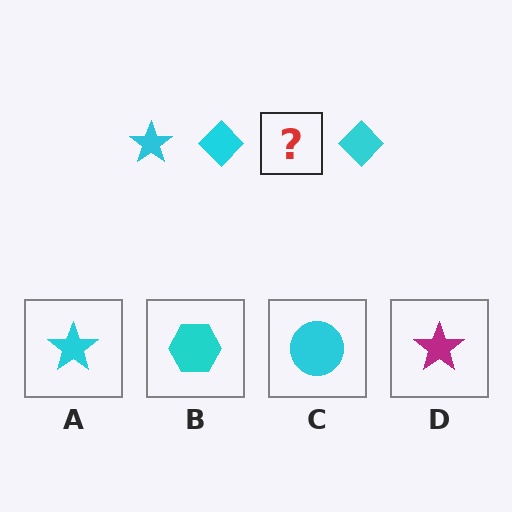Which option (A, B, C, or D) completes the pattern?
A.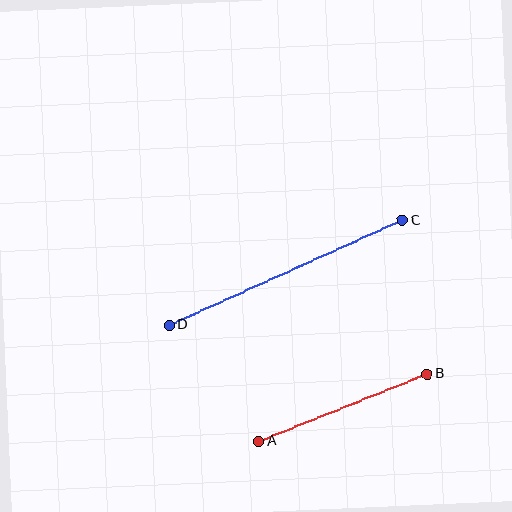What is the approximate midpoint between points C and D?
The midpoint is at approximately (286, 273) pixels.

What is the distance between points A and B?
The distance is approximately 181 pixels.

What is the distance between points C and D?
The distance is approximately 256 pixels.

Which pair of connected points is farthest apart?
Points C and D are farthest apart.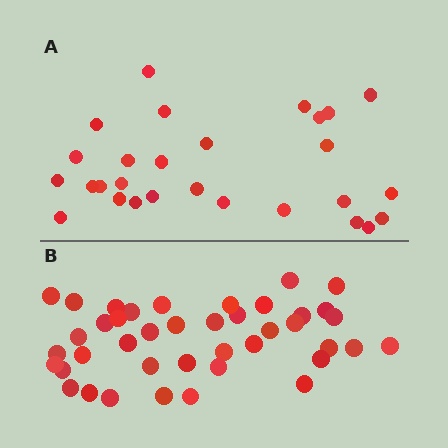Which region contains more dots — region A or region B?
Region B (the bottom region) has more dots.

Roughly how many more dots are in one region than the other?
Region B has approximately 15 more dots than region A.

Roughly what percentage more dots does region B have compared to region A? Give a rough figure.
About 45% more.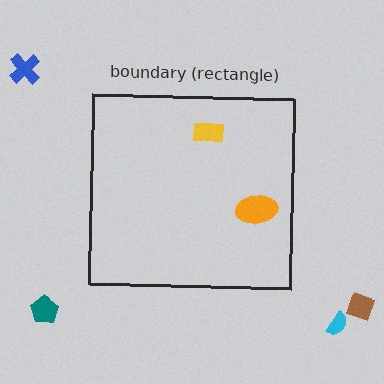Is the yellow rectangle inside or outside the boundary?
Inside.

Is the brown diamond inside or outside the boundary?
Outside.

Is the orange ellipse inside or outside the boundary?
Inside.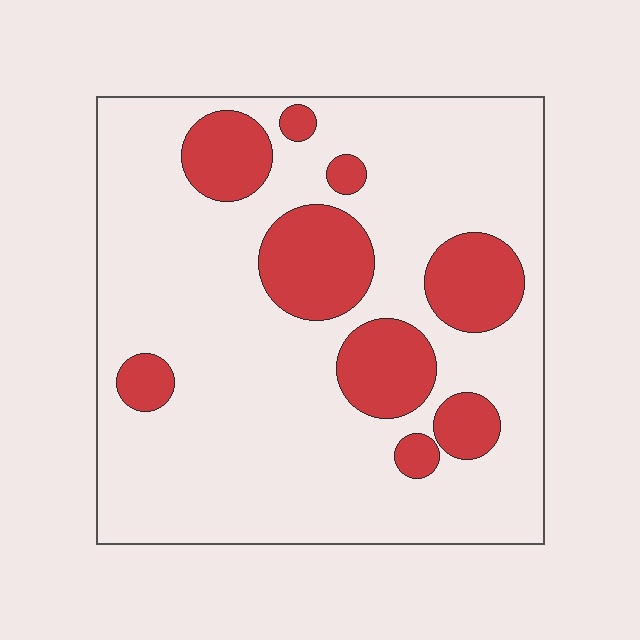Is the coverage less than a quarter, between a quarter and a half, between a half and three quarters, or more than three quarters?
Less than a quarter.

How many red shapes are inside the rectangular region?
9.